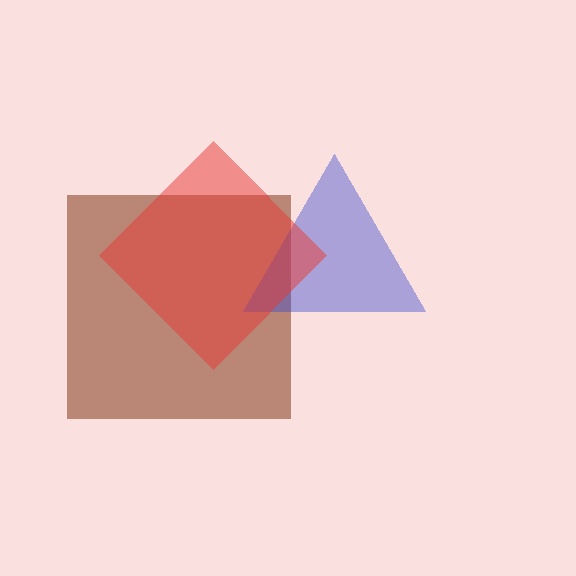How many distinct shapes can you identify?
There are 3 distinct shapes: a brown square, a blue triangle, a red diamond.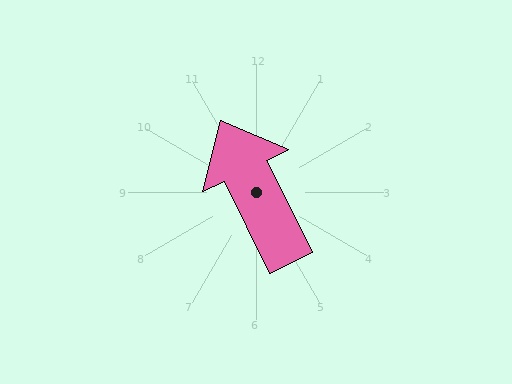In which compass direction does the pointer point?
Northwest.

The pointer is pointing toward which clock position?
Roughly 11 o'clock.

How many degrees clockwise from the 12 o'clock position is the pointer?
Approximately 334 degrees.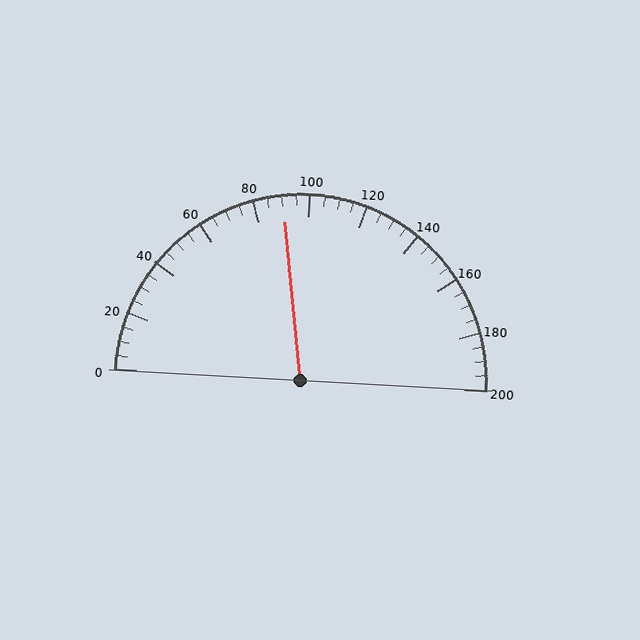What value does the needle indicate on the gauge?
The needle indicates approximately 90.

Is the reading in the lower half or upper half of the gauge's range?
The reading is in the lower half of the range (0 to 200).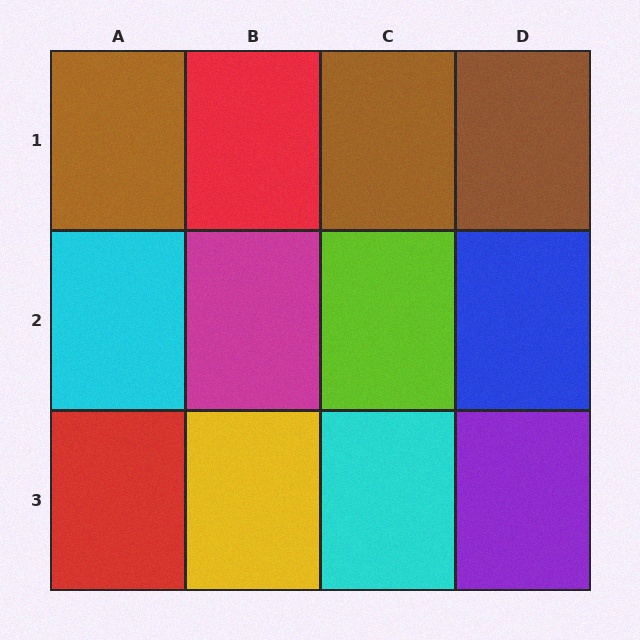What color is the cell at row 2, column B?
Magenta.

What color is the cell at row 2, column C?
Lime.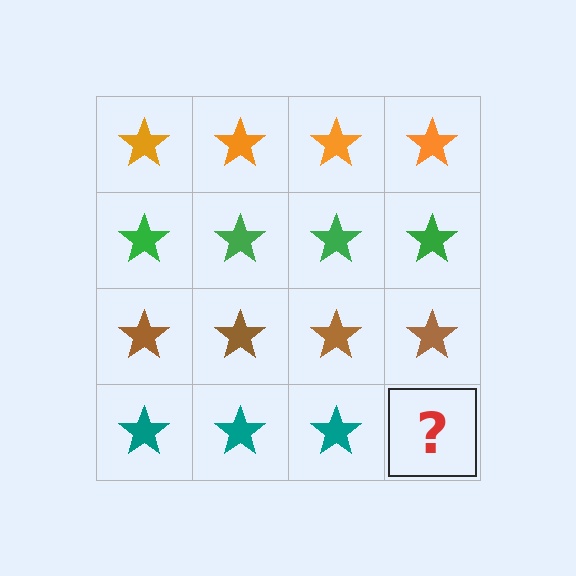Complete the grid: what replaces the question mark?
The question mark should be replaced with a teal star.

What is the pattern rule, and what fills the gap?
The rule is that each row has a consistent color. The gap should be filled with a teal star.